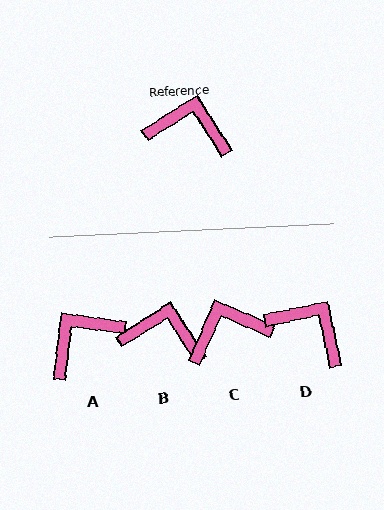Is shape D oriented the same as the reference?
No, it is off by about 21 degrees.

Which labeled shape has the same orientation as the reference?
B.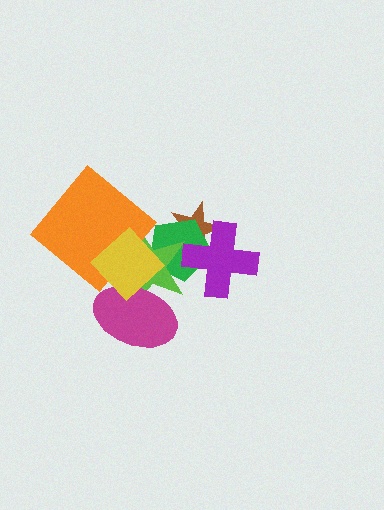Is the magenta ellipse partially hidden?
Yes, it is partially covered by another shape.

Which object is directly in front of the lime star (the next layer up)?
The magenta ellipse is directly in front of the lime star.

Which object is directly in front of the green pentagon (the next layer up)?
The lime star is directly in front of the green pentagon.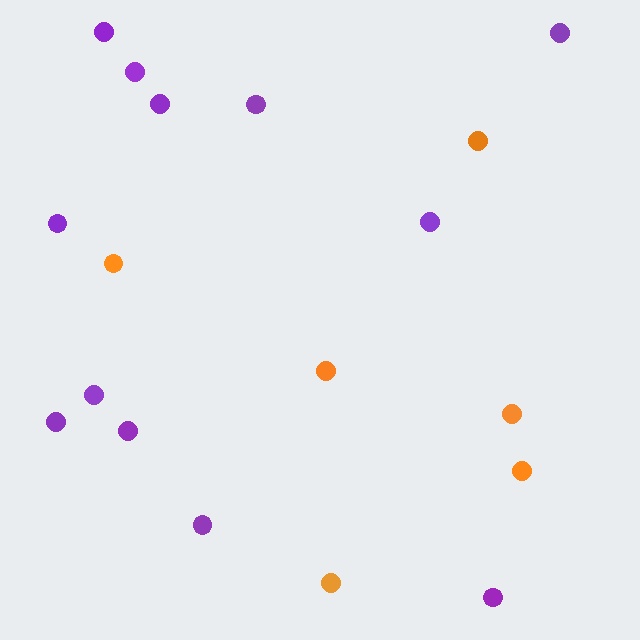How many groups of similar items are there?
There are 2 groups: one group of purple circles (12) and one group of orange circles (6).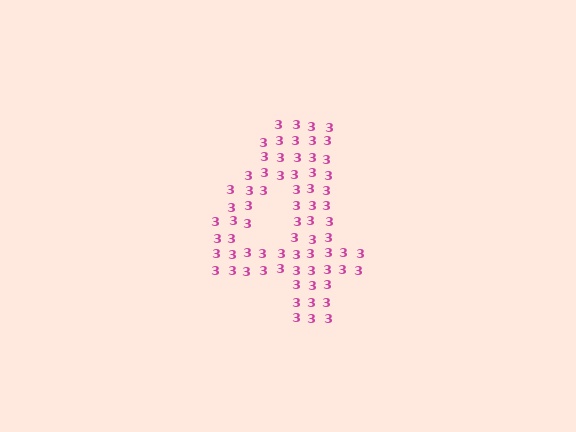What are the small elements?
The small elements are digit 3's.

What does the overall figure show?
The overall figure shows the digit 4.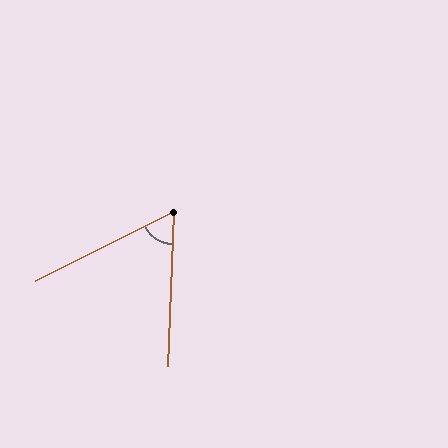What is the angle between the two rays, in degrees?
Approximately 61 degrees.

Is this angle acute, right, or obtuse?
It is acute.